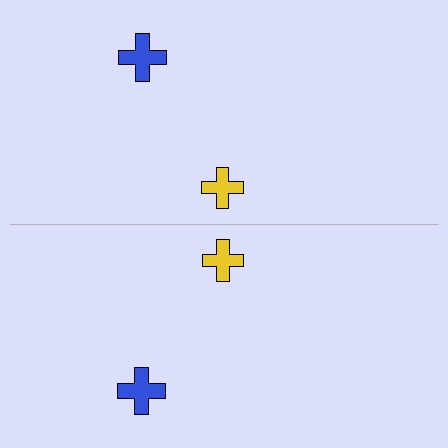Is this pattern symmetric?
Yes, this pattern has bilateral (reflection) symmetry.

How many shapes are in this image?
There are 4 shapes in this image.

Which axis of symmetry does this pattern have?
The pattern has a horizontal axis of symmetry running through the center of the image.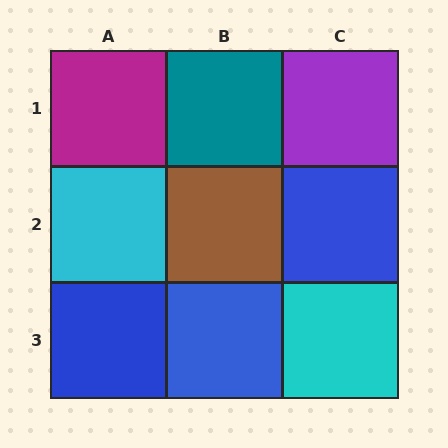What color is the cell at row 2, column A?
Cyan.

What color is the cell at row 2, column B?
Brown.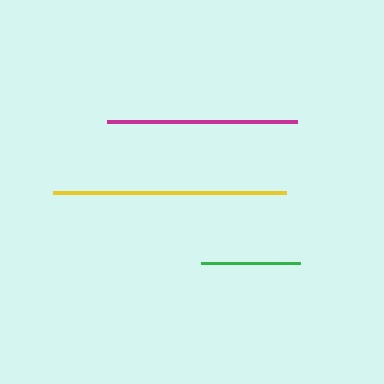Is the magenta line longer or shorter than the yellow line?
The yellow line is longer than the magenta line.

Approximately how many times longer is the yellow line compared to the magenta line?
The yellow line is approximately 1.2 times the length of the magenta line.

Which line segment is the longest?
The yellow line is the longest at approximately 233 pixels.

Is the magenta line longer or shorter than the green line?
The magenta line is longer than the green line.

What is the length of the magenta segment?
The magenta segment is approximately 190 pixels long.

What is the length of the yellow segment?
The yellow segment is approximately 233 pixels long.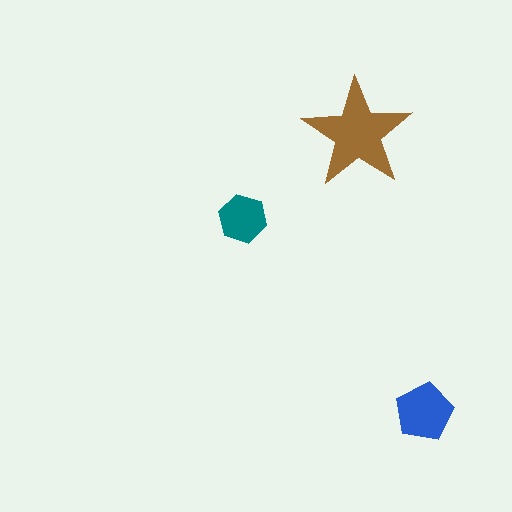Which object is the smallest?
The teal hexagon.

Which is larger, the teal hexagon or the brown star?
The brown star.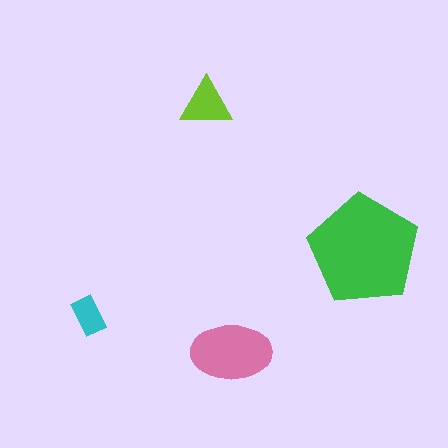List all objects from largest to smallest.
The green pentagon, the pink ellipse, the lime triangle, the cyan rectangle.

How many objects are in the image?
There are 4 objects in the image.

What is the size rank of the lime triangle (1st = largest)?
3rd.